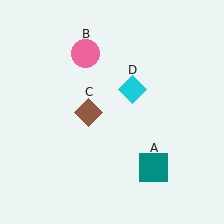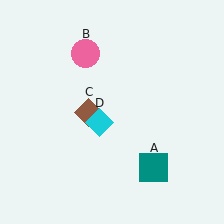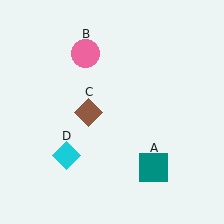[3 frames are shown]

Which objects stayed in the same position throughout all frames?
Teal square (object A) and pink circle (object B) and brown diamond (object C) remained stationary.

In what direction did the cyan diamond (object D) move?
The cyan diamond (object D) moved down and to the left.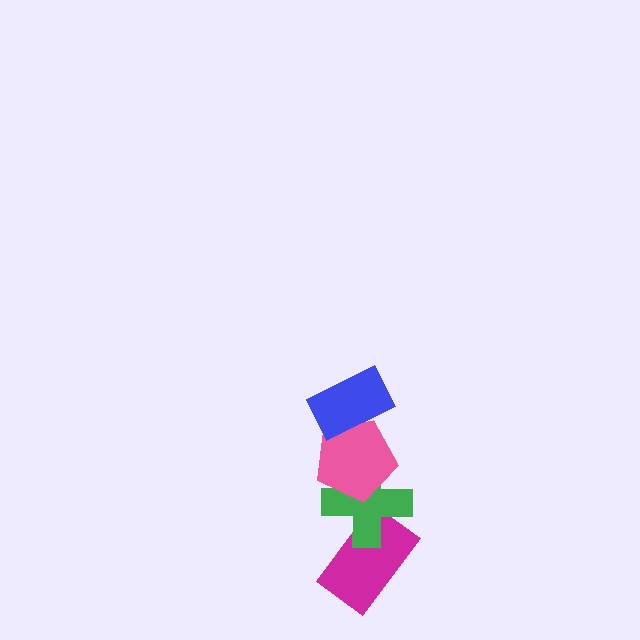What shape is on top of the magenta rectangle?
The green cross is on top of the magenta rectangle.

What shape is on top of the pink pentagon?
The blue rectangle is on top of the pink pentagon.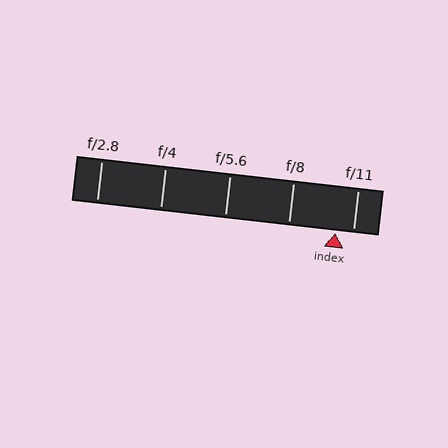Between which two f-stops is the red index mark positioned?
The index mark is between f/8 and f/11.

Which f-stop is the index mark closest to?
The index mark is closest to f/11.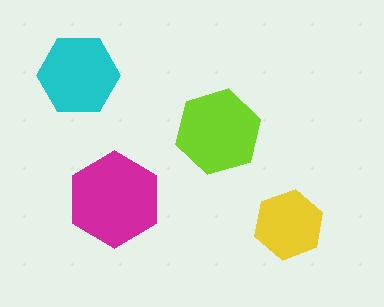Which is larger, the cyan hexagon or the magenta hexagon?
The magenta one.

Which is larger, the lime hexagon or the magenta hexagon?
The magenta one.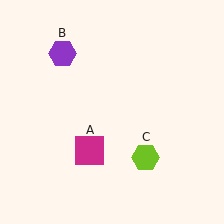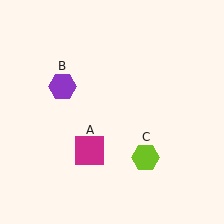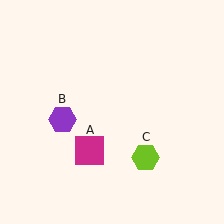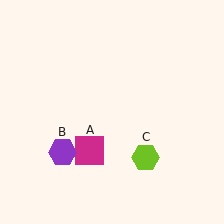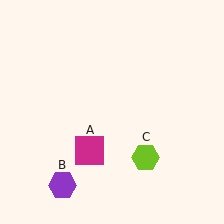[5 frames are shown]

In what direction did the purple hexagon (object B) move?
The purple hexagon (object B) moved down.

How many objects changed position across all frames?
1 object changed position: purple hexagon (object B).